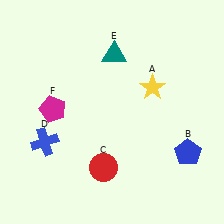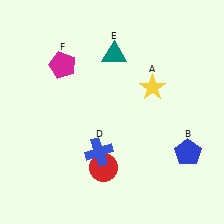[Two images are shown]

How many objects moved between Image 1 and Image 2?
2 objects moved between the two images.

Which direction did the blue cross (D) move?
The blue cross (D) moved right.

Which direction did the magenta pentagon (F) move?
The magenta pentagon (F) moved up.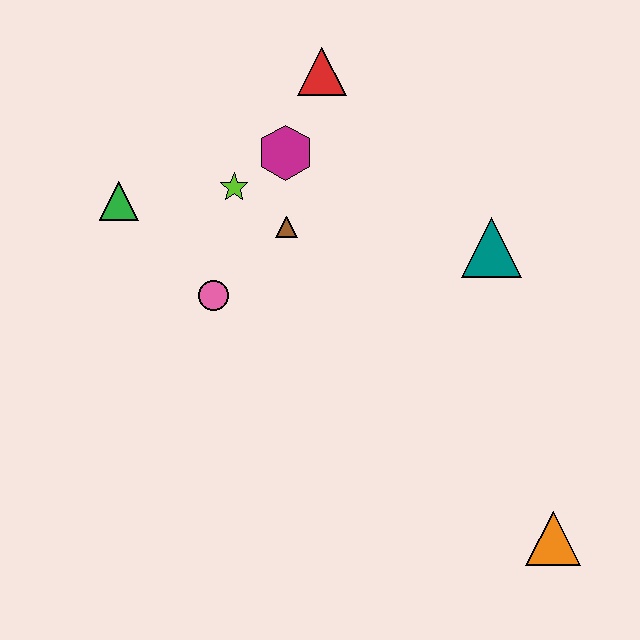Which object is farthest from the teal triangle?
The green triangle is farthest from the teal triangle.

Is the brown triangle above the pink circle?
Yes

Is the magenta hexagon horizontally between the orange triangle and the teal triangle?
No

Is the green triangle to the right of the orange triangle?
No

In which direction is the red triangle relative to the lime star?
The red triangle is above the lime star.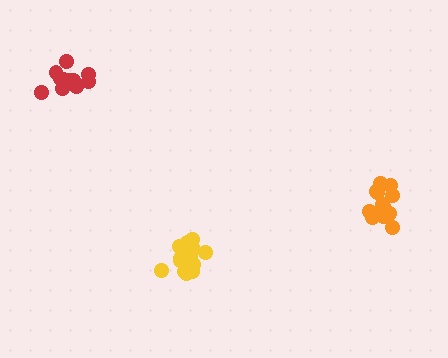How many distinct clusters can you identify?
There are 3 distinct clusters.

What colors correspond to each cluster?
The clusters are colored: orange, red, yellow.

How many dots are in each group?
Group 1: 13 dots, Group 2: 13 dots, Group 3: 18 dots (44 total).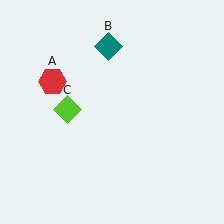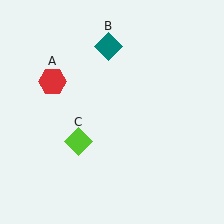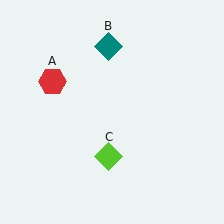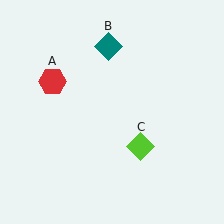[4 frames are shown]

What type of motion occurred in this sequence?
The lime diamond (object C) rotated counterclockwise around the center of the scene.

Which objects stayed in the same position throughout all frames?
Red hexagon (object A) and teal diamond (object B) remained stationary.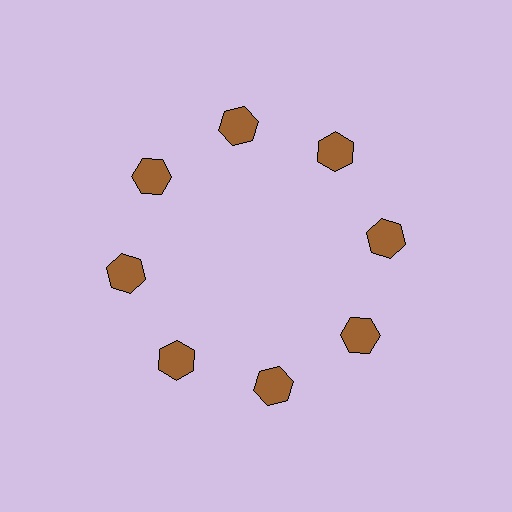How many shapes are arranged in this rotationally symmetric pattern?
There are 8 shapes, arranged in 8 groups of 1.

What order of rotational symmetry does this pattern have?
This pattern has 8-fold rotational symmetry.